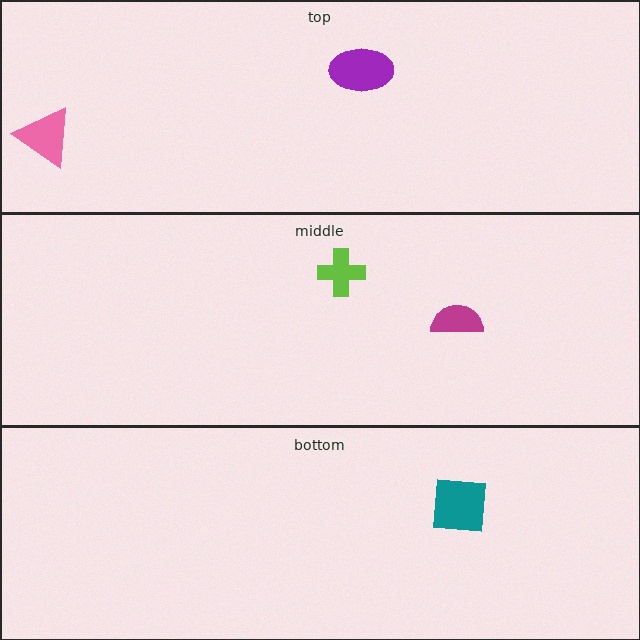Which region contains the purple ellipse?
The top region.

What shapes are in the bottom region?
The teal square.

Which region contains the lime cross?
The middle region.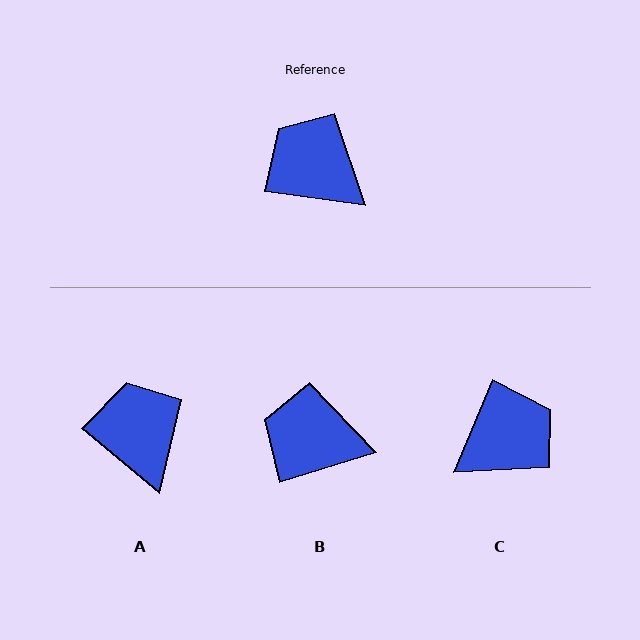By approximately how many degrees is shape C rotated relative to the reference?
Approximately 105 degrees clockwise.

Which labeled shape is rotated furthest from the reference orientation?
C, about 105 degrees away.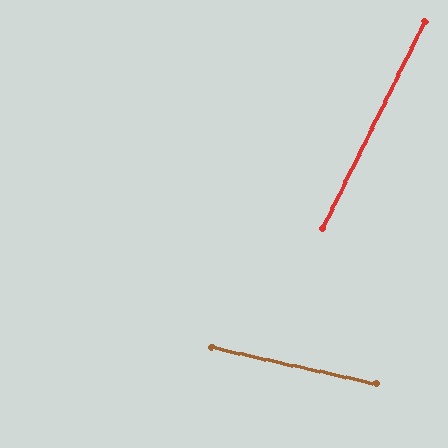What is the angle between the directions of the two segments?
Approximately 76 degrees.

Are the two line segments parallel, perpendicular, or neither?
Neither parallel nor perpendicular — they differ by about 76°.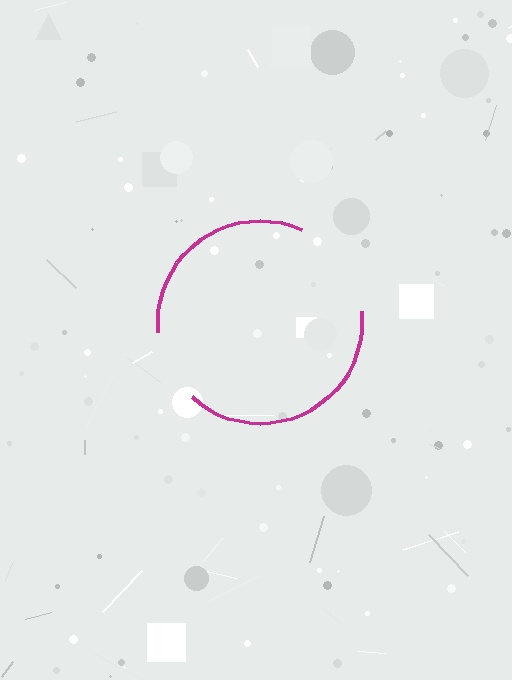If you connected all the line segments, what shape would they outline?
They would outline a circle.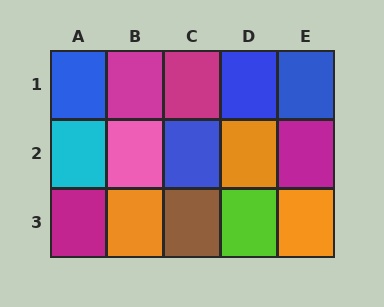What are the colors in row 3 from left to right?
Magenta, orange, brown, lime, orange.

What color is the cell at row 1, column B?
Magenta.